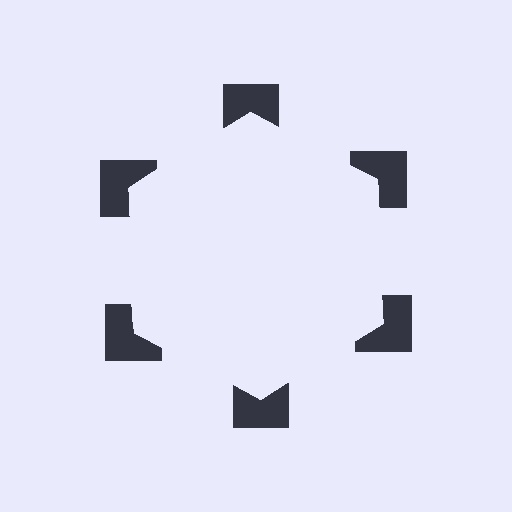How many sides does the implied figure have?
6 sides.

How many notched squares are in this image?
There are 6 — one at each vertex of the illusory hexagon.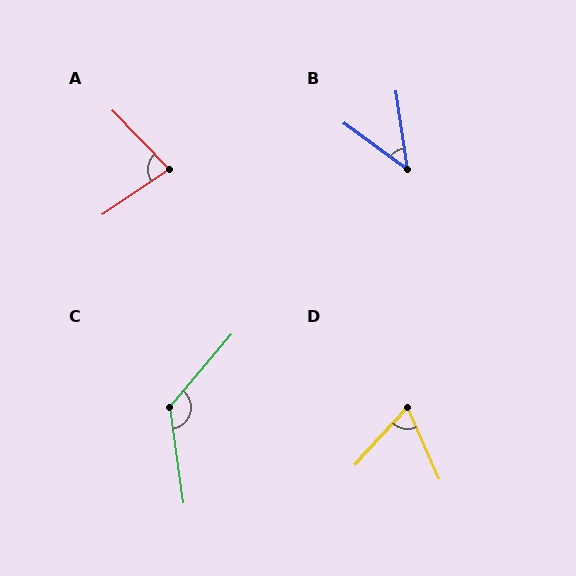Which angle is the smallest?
B, at approximately 46 degrees.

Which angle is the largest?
C, at approximately 132 degrees.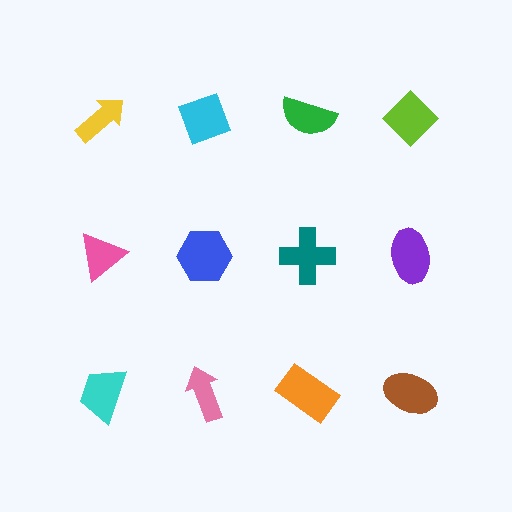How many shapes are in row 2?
4 shapes.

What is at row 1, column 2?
A cyan diamond.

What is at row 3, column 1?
A cyan trapezoid.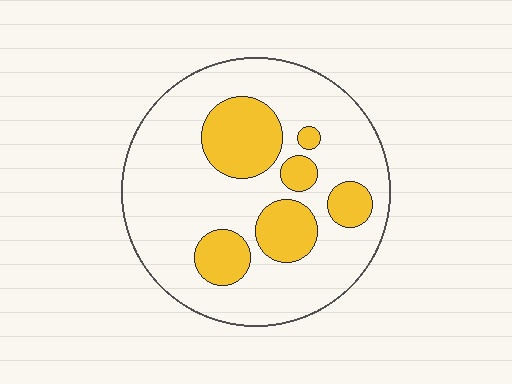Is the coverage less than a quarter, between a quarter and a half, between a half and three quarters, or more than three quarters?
Less than a quarter.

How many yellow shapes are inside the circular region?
6.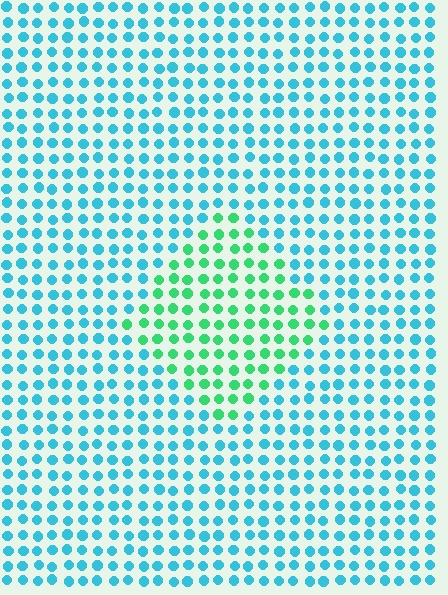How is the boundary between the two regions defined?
The boundary is defined purely by a slight shift in hue (about 47 degrees). Spacing, size, and orientation are identical on both sides.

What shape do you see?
I see a diamond.